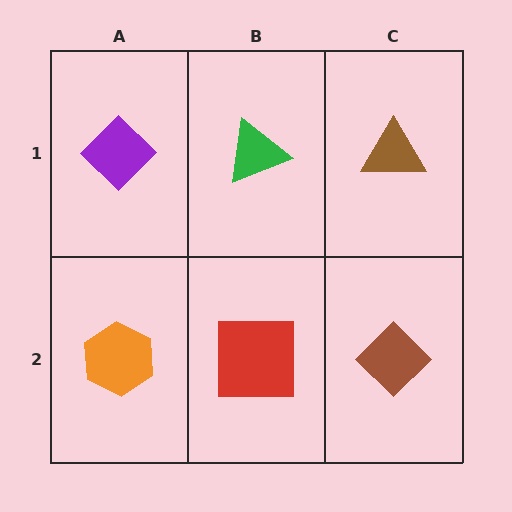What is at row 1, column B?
A green triangle.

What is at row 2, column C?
A brown diamond.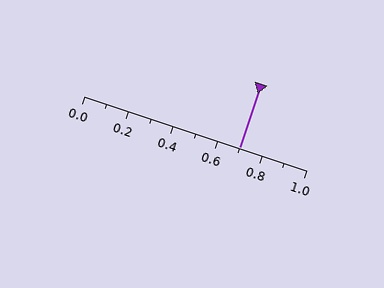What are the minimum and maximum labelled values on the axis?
The axis runs from 0.0 to 1.0.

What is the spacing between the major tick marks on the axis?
The major ticks are spaced 0.2 apart.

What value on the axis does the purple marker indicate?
The marker indicates approximately 0.7.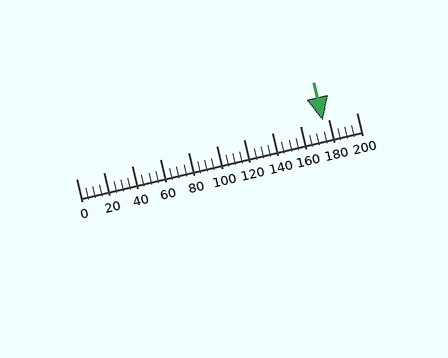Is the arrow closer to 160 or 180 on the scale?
The arrow is closer to 180.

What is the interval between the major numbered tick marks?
The major tick marks are spaced 20 units apart.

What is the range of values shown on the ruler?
The ruler shows values from 0 to 200.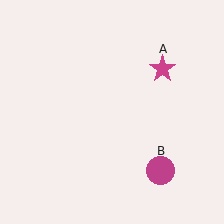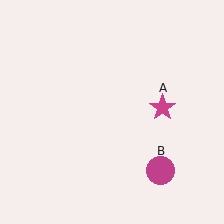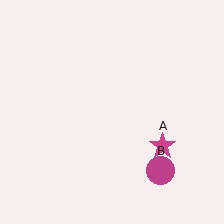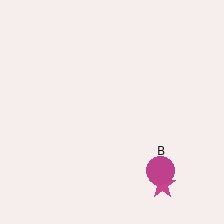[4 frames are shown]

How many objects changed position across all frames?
1 object changed position: magenta star (object A).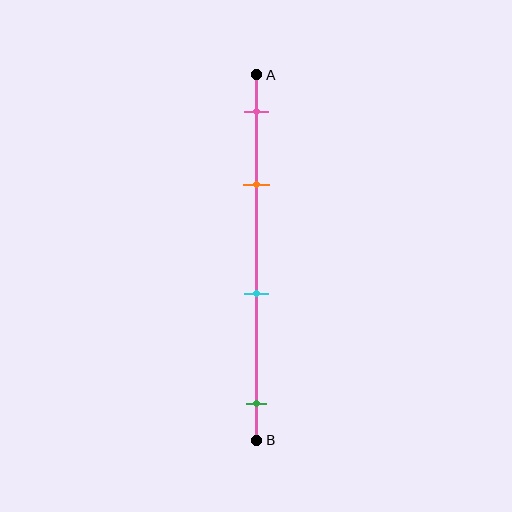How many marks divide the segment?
There are 4 marks dividing the segment.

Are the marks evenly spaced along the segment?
No, the marks are not evenly spaced.